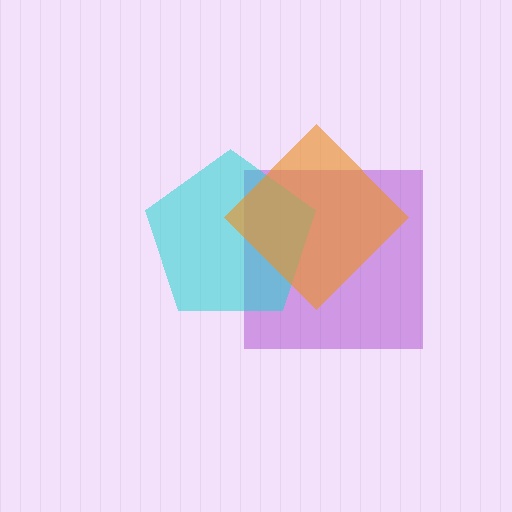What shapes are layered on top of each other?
The layered shapes are: a purple square, a cyan pentagon, an orange diamond.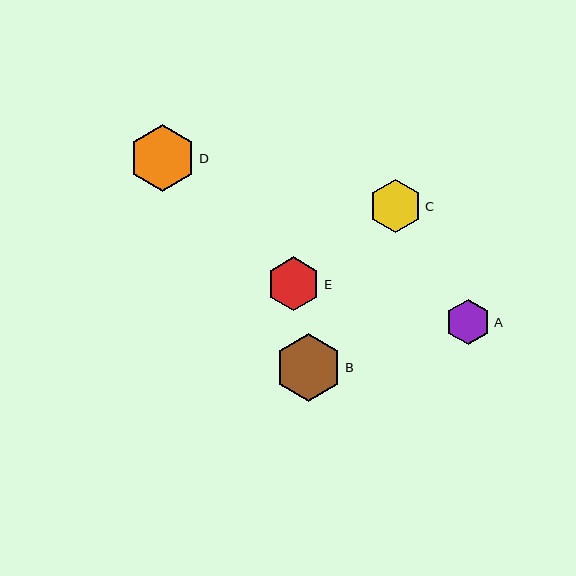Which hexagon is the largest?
Hexagon B is the largest with a size of approximately 67 pixels.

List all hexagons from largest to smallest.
From largest to smallest: B, D, E, C, A.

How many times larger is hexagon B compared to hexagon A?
Hexagon B is approximately 1.5 times the size of hexagon A.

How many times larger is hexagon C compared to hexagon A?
Hexagon C is approximately 1.1 times the size of hexagon A.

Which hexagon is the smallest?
Hexagon A is the smallest with a size of approximately 46 pixels.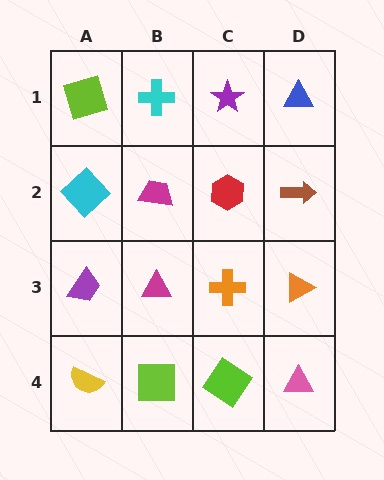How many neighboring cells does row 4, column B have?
3.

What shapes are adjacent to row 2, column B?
A cyan cross (row 1, column B), a magenta triangle (row 3, column B), a cyan diamond (row 2, column A), a red hexagon (row 2, column C).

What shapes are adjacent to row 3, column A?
A cyan diamond (row 2, column A), a yellow semicircle (row 4, column A), a magenta triangle (row 3, column B).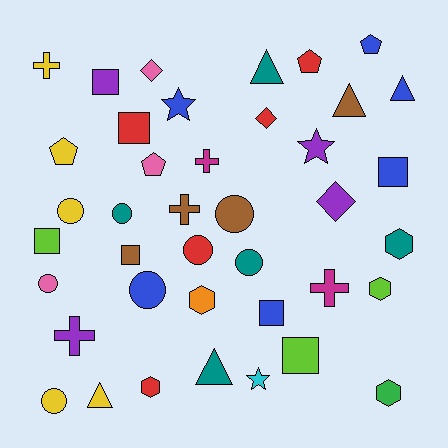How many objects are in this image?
There are 40 objects.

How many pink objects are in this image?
There are 3 pink objects.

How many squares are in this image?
There are 7 squares.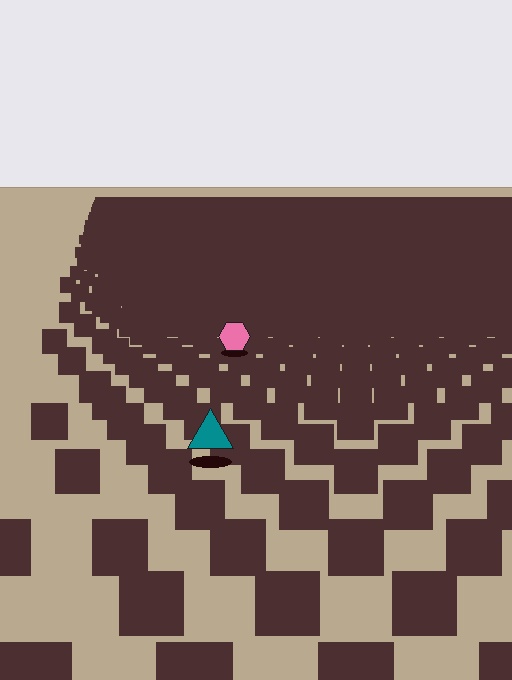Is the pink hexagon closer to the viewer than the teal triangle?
No. The teal triangle is closer — you can tell from the texture gradient: the ground texture is coarser near it.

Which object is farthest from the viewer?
The pink hexagon is farthest from the viewer. It appears smaller and the ground texture around it is denser.